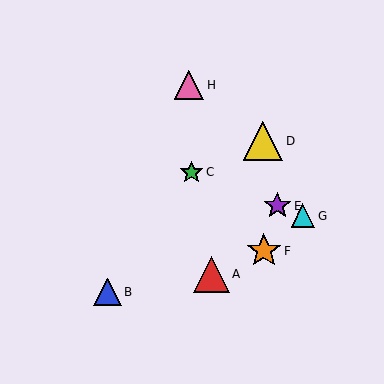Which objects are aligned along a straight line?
Objects C, E, G are aligned along a straight line.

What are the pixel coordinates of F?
Object F is at (264, 251).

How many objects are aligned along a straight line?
3 objects (C, E, G) are aligned along a straight line.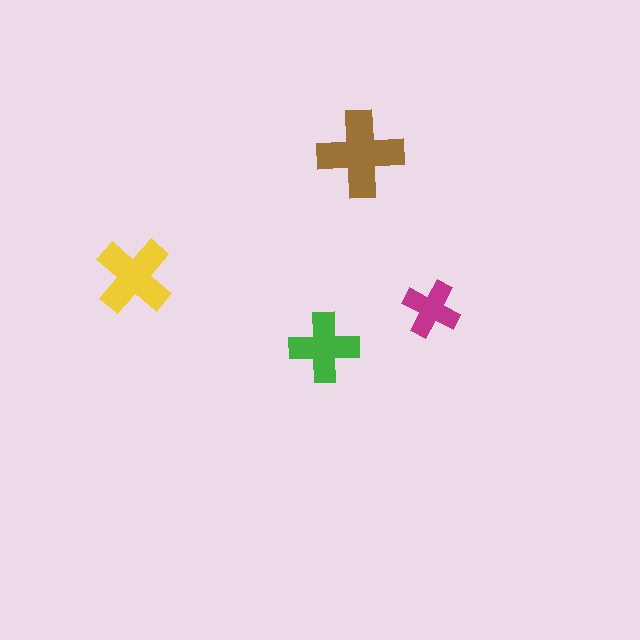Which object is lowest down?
The green cross is bottommost.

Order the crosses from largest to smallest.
the brown one, the yellow one, the green one, the magenta one.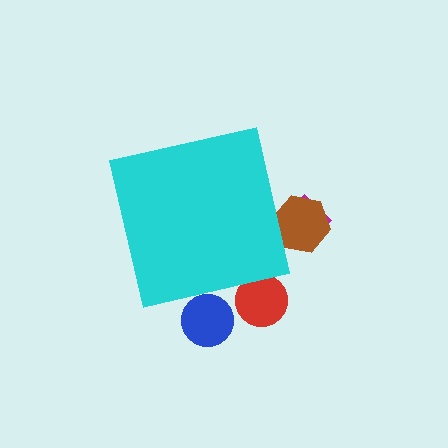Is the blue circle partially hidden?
Yes, the blue circle is partially hidden behind the cyan square.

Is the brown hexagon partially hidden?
Yes, the brown hexagon is partially hidden behind the cyan square.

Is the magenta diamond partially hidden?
Yes, the magenta diamond is partially hidden behind the cyan square.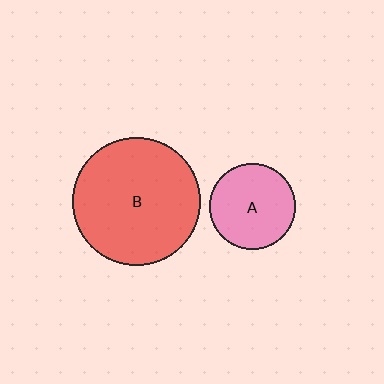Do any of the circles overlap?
No, none of the circles overlap.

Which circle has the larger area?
Circle B (red).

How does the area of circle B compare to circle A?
Approximately 2.2 times.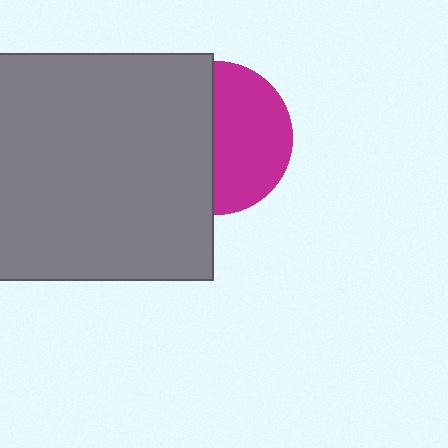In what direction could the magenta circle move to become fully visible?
The magenta circle could move right. That would shift it out from behind the gray rectangle entirely.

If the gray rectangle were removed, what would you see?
You would see the complete magenta circle.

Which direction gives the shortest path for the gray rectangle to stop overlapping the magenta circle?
Moving left gives the shortest separation.